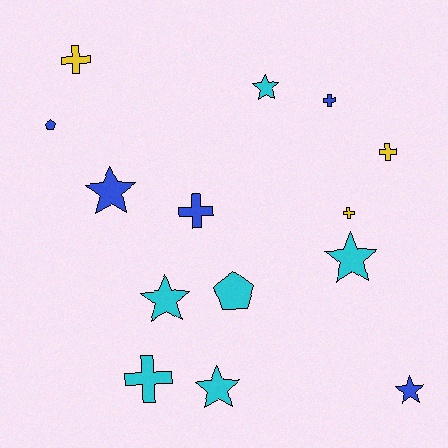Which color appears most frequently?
Cyan, with 6 objects.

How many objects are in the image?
There are 14 objects.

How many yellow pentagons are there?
There are no yellow pentagons.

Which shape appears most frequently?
Star, with 6 objects.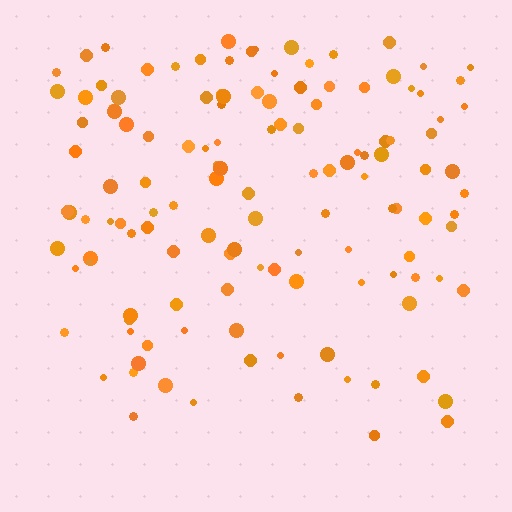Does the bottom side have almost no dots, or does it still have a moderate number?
Still a moderate number, just noticeably fewer than the top.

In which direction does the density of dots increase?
From bottom to top, with the top side densest.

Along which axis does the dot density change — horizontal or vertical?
Vertical.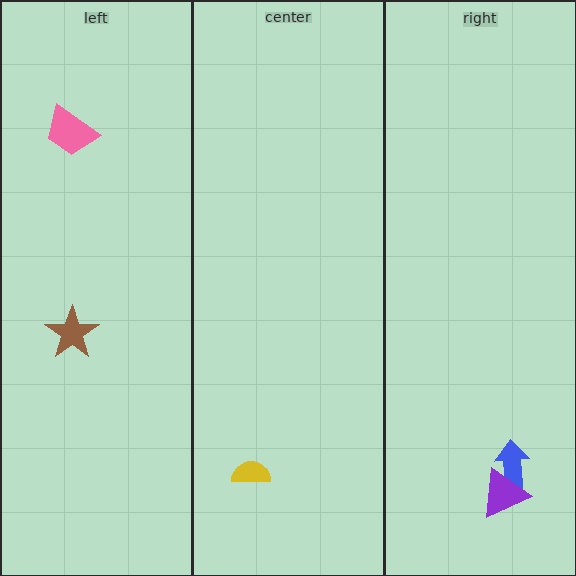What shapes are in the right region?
The blue arrow, the purple triangle.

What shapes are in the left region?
The brown star, the pink trapezoid.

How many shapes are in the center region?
1.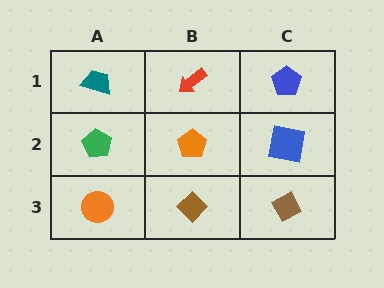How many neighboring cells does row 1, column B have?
3.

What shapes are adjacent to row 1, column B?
An orange pentagon (row 2, column B), a teal trapezoid (row 1, column A), a blue pentagon (row 1, column C).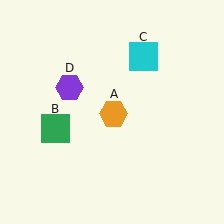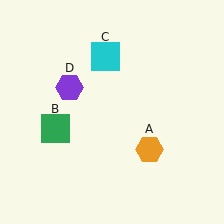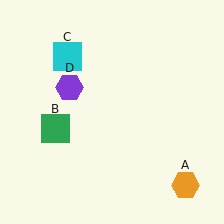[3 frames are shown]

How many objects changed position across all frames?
2 objects changed position: orange hexagon (object A), cyan square (object C).